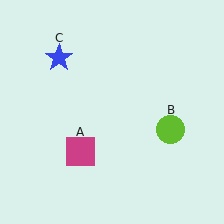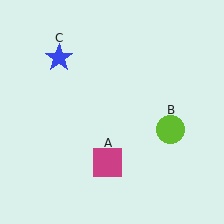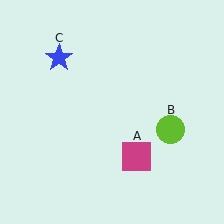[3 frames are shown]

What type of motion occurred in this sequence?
The magenta square (object A) rotated counterclockwise around the center of the scene.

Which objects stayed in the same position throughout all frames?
Lime circle (object B) and blue star (object C) remained stationary.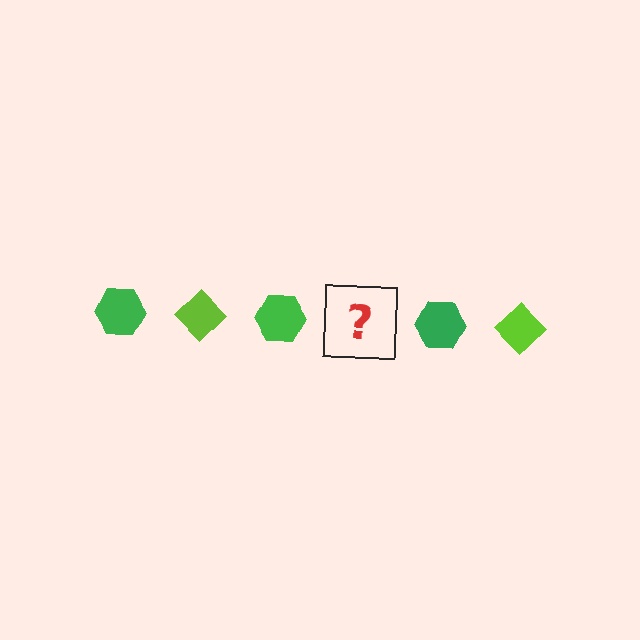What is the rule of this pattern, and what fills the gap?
The rule is that the pattern alternates between green hexagon and lime diamond. The gap should be filled with a lime diamond.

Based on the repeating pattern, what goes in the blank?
The blank should be a lime diamond.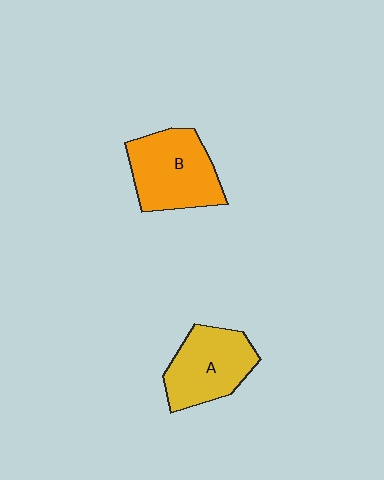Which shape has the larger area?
Shape B (orange).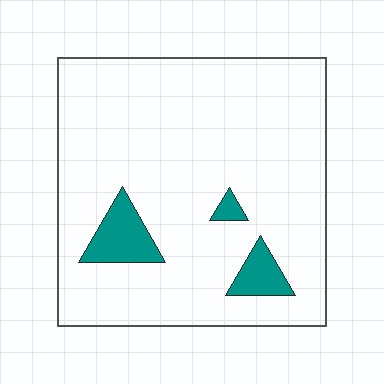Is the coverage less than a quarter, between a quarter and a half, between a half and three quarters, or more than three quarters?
Less than a quarter.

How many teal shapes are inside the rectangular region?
3.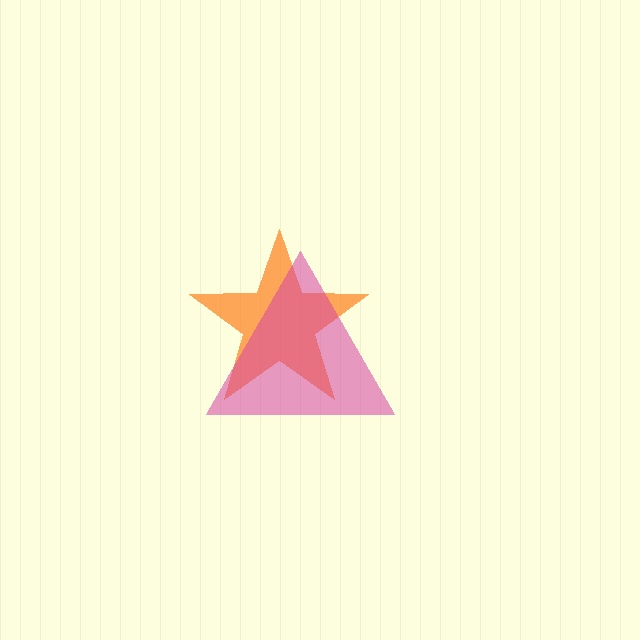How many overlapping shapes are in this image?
There are 2 overlapping shapes in the image.